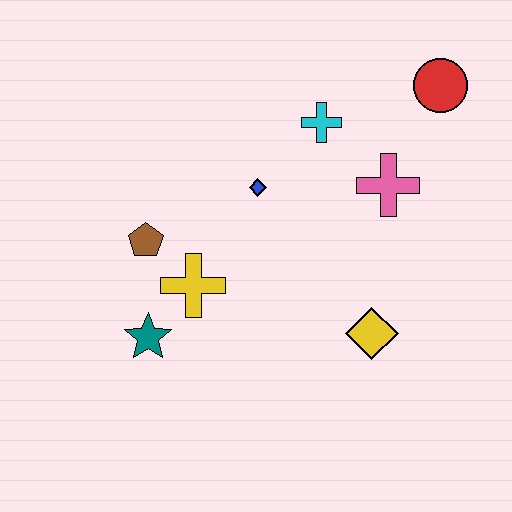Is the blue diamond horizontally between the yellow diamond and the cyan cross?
No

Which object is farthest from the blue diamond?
The red circle is farthest from the blue diamond.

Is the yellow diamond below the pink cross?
Yes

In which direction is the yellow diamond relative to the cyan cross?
The yellow diamond is below the cyan cross.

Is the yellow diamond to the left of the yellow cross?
No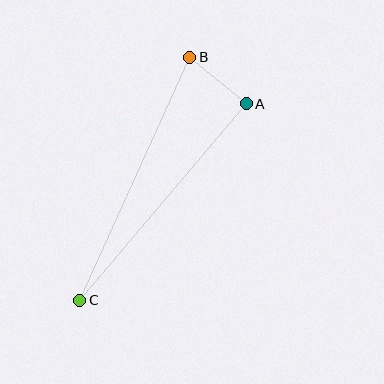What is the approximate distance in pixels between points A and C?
The distance between A and C is approximately 257 pixels.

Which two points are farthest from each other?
Points B and C are farthest from each other.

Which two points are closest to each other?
Points A and B are closest to each other.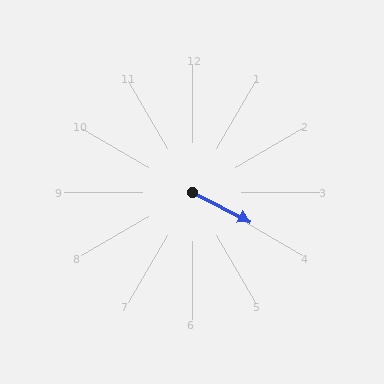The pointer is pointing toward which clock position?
Roughly 4 o'clock.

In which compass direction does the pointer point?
Southeast.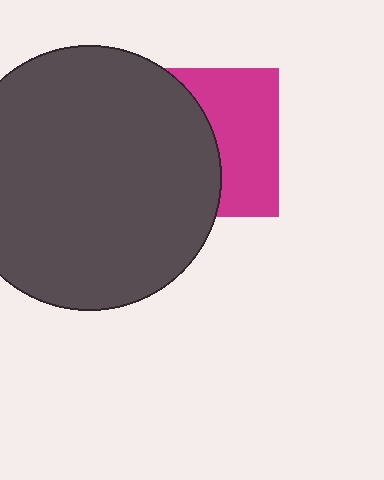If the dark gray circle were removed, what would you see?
You would see the complete magenta square.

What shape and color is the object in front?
The object in front is a dark gray circle.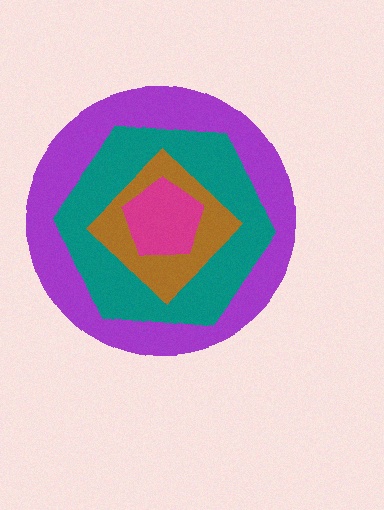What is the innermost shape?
The magenta pentagon.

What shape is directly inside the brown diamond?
The magenta pentagon.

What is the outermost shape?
The purple circle.